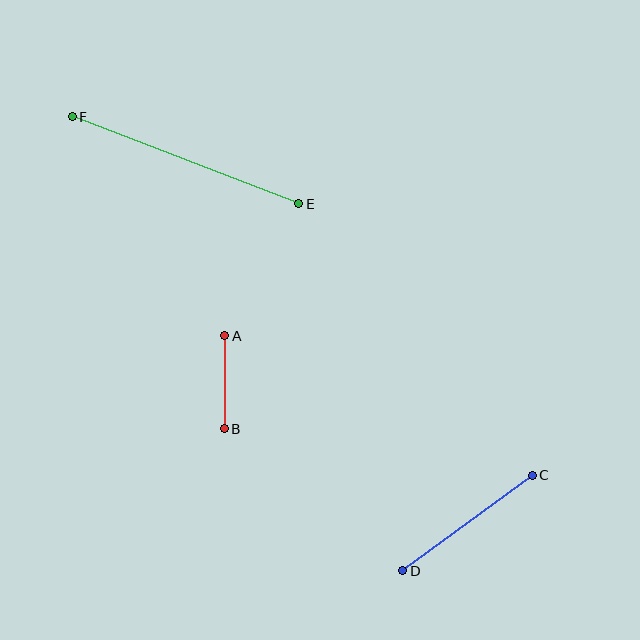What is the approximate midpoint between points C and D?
The midpoint is at approximately (467, 523) pixels.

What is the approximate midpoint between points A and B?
The midpoint is at approximately (224, 382) pixels.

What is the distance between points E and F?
The distance is approximately 243 pixels.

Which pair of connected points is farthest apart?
Points E and F are farthest apart.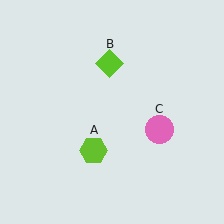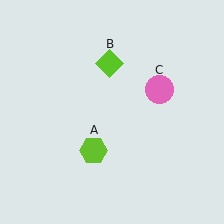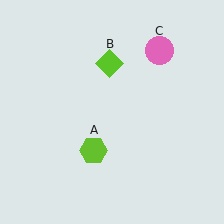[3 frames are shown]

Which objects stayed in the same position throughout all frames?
Lime hexagon (object A) and lime diamond (object B) remained stationary.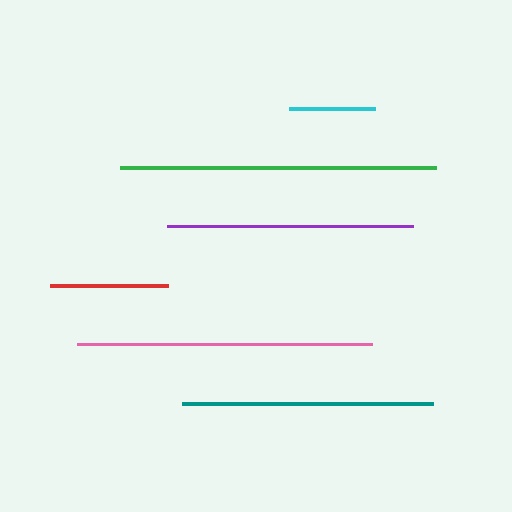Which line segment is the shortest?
The cyan line is the shortest at approximately 86 pixels.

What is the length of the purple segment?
The purple segment is approximately 247 pixels long.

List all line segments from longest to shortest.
From longest to shortest: green, pink, teal, purple, red, cyan.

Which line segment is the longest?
The green line is the longest at approximately 316 pixels.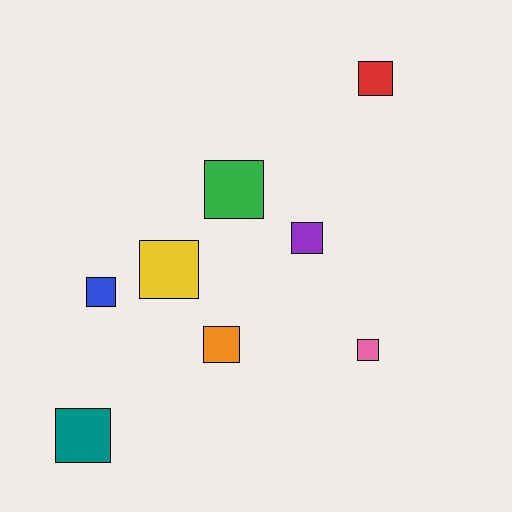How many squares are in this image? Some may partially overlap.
There are 8 squares.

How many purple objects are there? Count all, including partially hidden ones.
There is 1 purple object.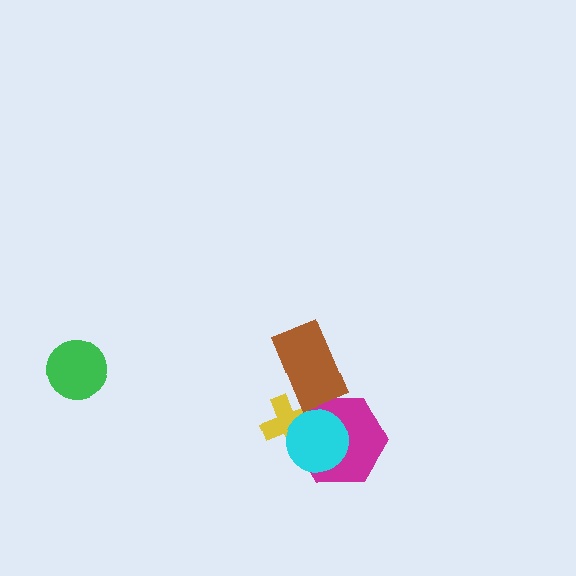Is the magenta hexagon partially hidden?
Yes, it is partially covered by another shape.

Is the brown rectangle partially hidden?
No, no other shape covers it.